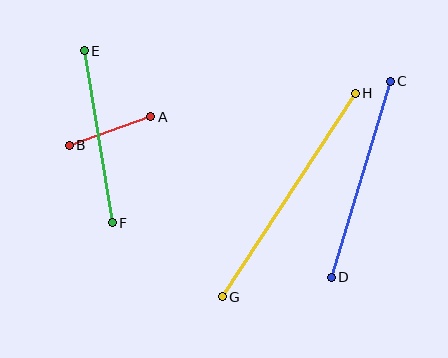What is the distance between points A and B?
The distance is approximately 86 pixels.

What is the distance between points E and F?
The distance is approximately 175 pixels.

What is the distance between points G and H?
The distance is approximately 243 pixels.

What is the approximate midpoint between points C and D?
The midpoint is at approximately (361, 179) pixels.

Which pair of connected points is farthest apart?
Points G and H are farthest apart.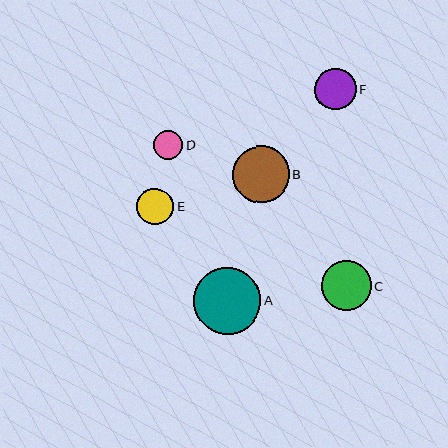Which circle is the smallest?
Circle D is the smallest with a size of approximately 29 pixels.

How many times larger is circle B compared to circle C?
Circle B is approximately 1.1 times the size of circle C.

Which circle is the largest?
Circle A is the largest with a size of approximately 67 pixels.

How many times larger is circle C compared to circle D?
Circle C is approximately 1.7 times the size of circle D.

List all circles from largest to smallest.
From largest to smallest: A, B, C, F, E, D.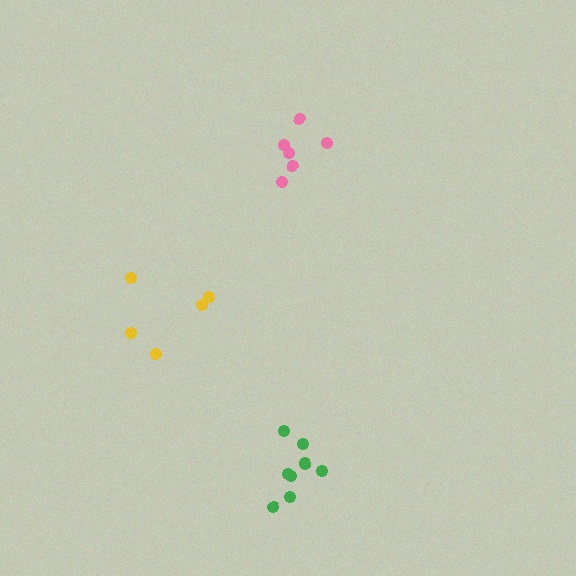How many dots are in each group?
Group 1: 6 dots, Group 2: 5 dots, Group 3: 9 dots (20 total).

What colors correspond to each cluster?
The clusters are colored: pink, yellow, green.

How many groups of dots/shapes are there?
There are 3 groups.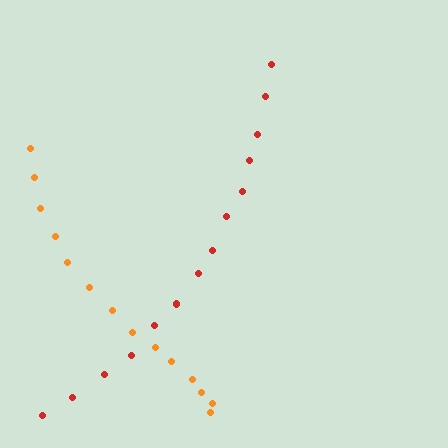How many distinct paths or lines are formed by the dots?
There are 2 distinct paths.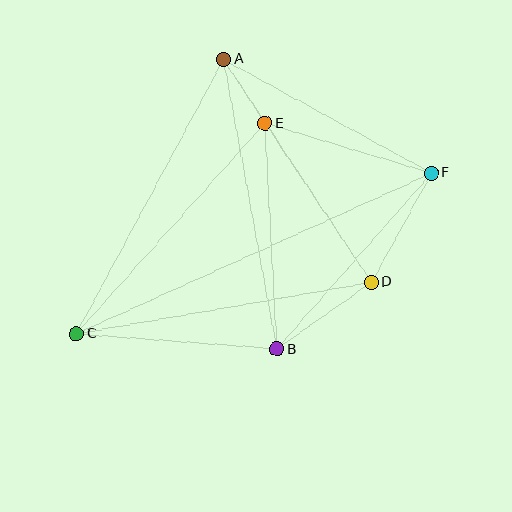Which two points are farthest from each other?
Points C and F are farthest from each other.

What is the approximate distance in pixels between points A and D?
The distance between A and D is approximately 267 pixels.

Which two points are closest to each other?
Points A and E are closest to each other.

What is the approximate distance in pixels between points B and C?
The distance between B and C is approximately 201 pixels.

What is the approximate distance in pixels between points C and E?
The distance between C and E is approximately 282 pixels.